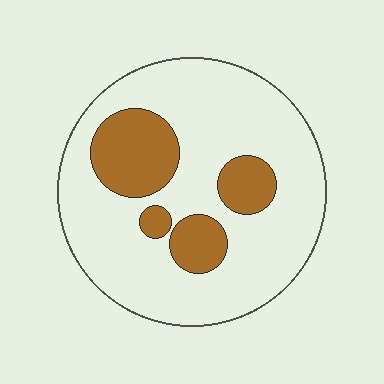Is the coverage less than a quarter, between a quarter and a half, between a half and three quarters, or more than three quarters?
Less than a quarter.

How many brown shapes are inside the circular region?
4.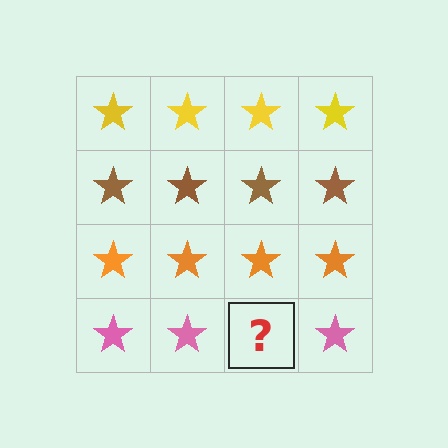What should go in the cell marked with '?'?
The missing cell should contain a pink star.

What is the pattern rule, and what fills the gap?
The rule is that each row has a consistent color. The gap should be filled with a pink star.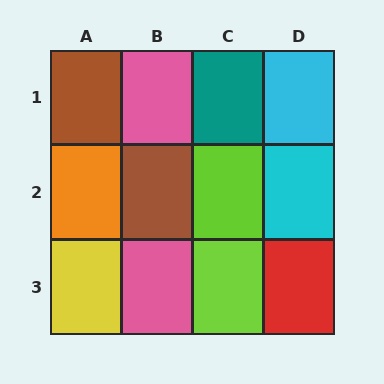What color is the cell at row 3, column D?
Red.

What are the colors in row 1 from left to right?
Brown, pink, teal, cyan.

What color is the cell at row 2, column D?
Cyan.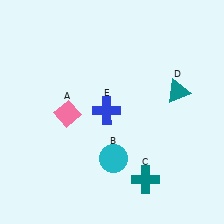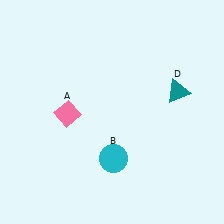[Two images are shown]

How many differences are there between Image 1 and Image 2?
There are 2 differences between the two images.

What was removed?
The blue cross (E), the teal cross (C) were removed in Image 2.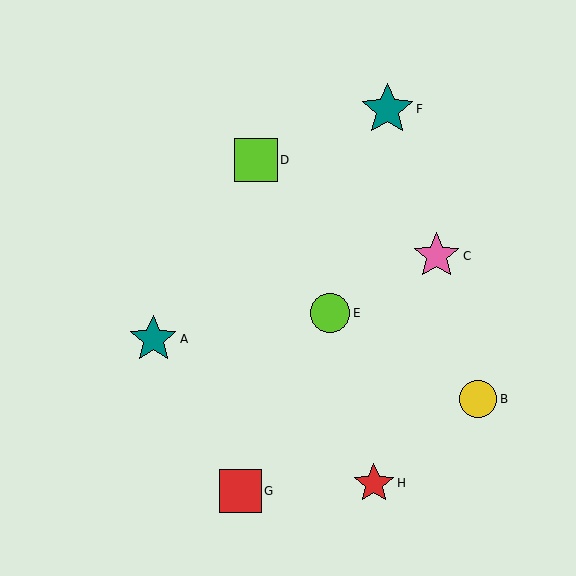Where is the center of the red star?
The center of the red star is at (374, 483).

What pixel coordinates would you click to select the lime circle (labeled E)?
Click at (330, 313) to select the lime circle E.